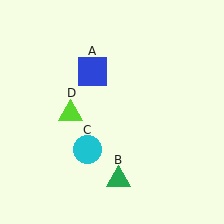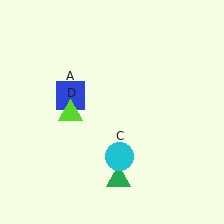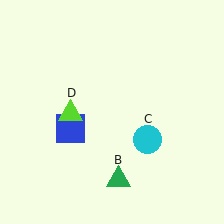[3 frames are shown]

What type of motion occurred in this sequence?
The blue square (object A), cyan circle (object C) rotated counterclockwise around the center of the scene.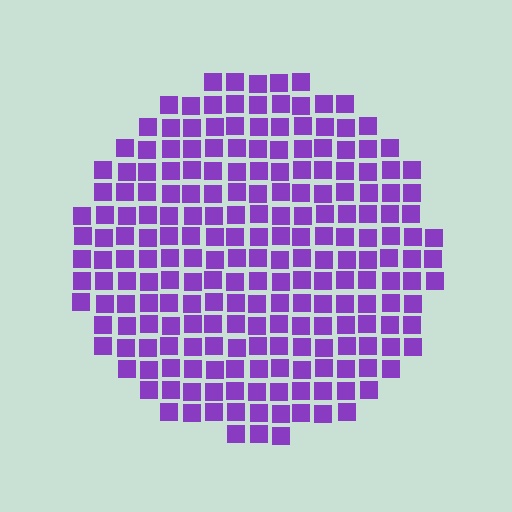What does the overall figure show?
The overall figure shows a circle.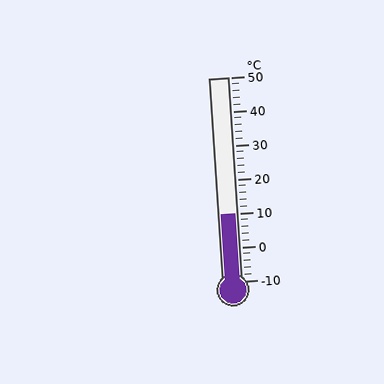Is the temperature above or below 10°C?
The temperature is at 10°C.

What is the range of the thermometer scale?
The thermometer scale ranges from -10°C to 50°C.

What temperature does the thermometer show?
The thermometer shows approximately 10°C.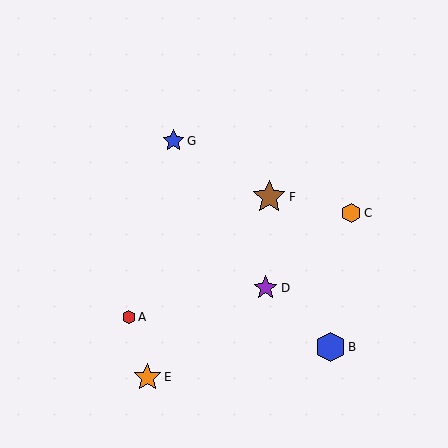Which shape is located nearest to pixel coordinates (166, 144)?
The blue star (labeled G) at (174, 141) is nearest to that location.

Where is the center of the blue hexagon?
The center of the blue hexagon is at (330, 347).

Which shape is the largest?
The brown star (labeled F) is the largest.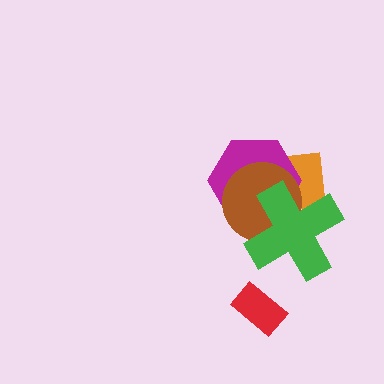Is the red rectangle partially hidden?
No, no other shape covers it.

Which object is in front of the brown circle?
The green cross is in front of the brown circle.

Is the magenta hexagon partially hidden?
Yes, it is partially covered by another shape.